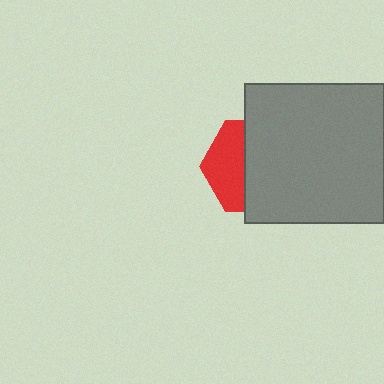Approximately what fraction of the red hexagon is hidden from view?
Roughly 61% of the red hexagon is hidden behind the gray square.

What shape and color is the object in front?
The object in front is a gray square.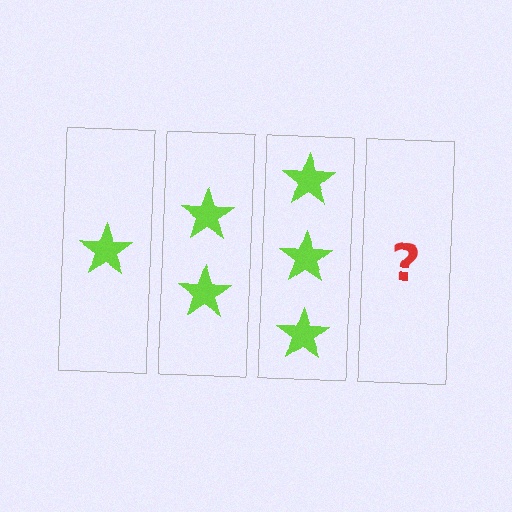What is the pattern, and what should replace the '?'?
The pattern is that each step adds one more star. The '?' should be 4 stars.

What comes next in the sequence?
The next element should be 4 stars.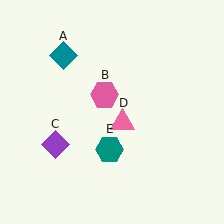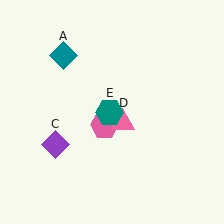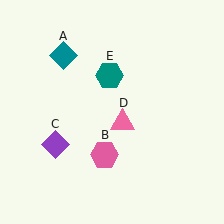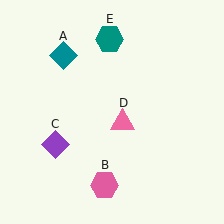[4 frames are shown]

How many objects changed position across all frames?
2 objects changed position: pink hexagon (object B), teal hexagon (object E).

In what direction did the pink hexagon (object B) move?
The pink hexagon (object B) moved down.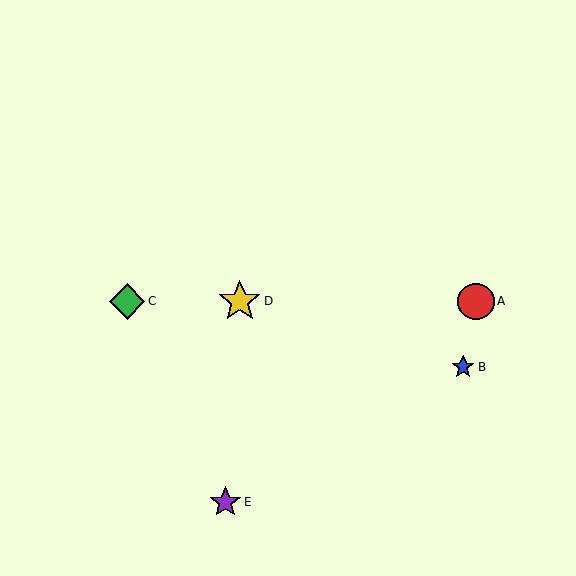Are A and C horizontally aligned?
Yes, both are at y≈301.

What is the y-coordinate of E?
Object E is at y≈502.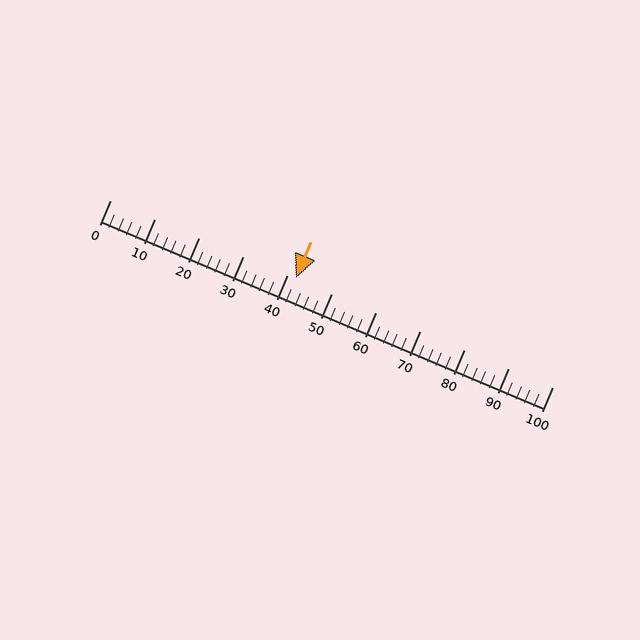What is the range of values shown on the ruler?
The ruler shows values from 0 to 100.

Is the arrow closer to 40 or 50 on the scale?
The arrow is closer to 40.